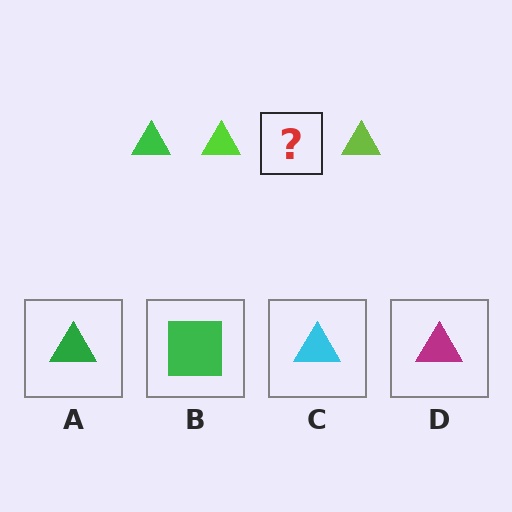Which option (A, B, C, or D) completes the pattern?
A.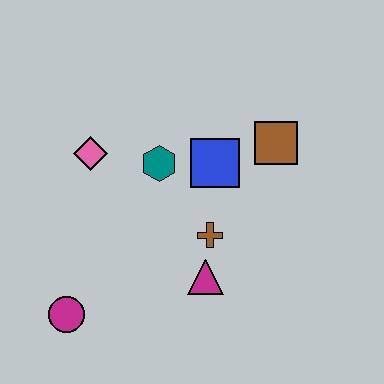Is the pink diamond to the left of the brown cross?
Yes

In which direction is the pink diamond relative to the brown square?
The pink diamond is to the left of the brown square.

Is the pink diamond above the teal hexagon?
Yes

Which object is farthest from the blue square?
The magenta circle is farthest from the blue square.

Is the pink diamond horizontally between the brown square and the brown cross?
No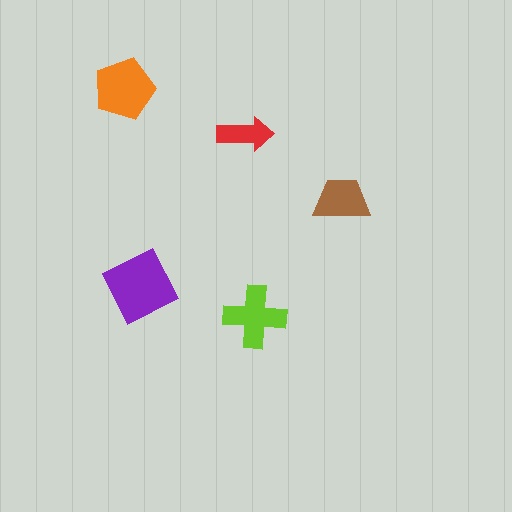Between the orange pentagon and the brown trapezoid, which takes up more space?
The orange pentagon.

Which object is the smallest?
The red arrow.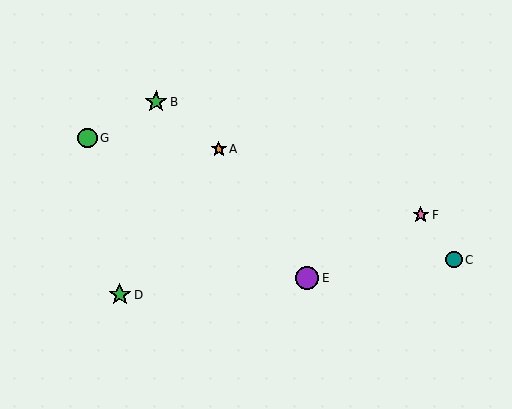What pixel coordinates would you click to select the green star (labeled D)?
Click at (120, 295) to select the green star D.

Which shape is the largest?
The purple circle (labeled E) is the largest.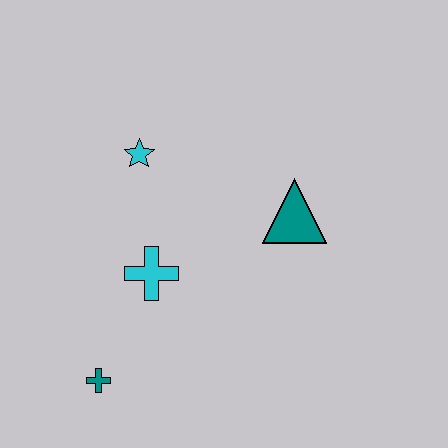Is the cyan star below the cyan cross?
No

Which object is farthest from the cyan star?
The teal cross is farthest from the cyan star.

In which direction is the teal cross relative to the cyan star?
The teal cross is below the cyan star.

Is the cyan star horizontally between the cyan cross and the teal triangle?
No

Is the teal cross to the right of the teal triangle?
No